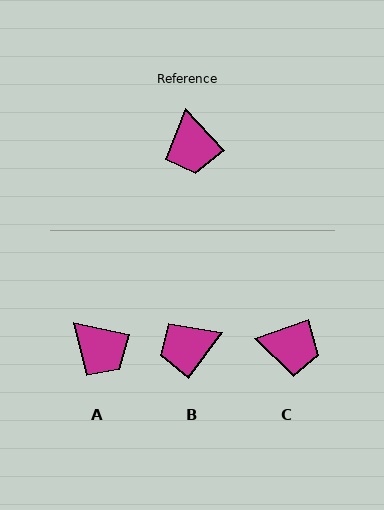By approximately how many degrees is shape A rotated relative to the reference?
Approximately 36 degrees counter-clockwise.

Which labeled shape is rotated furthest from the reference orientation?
B, about 78 degrees away.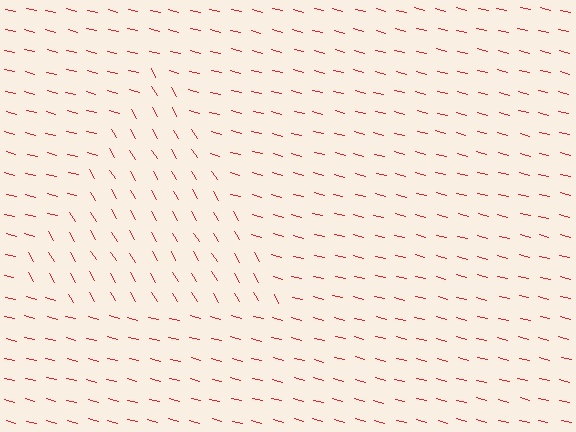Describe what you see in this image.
The image is filled with small red line segments. A triangle region in the image has lines oriented differently from the surrounding lines, creating a visible texture boundary.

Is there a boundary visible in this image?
Yes, there is a texture boundary formed by a change in line orientation.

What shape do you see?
I see a triangle.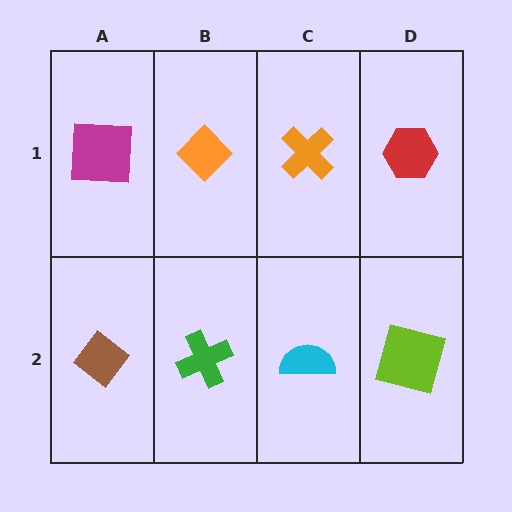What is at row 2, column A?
A brown diamond.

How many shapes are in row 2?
4 shapes.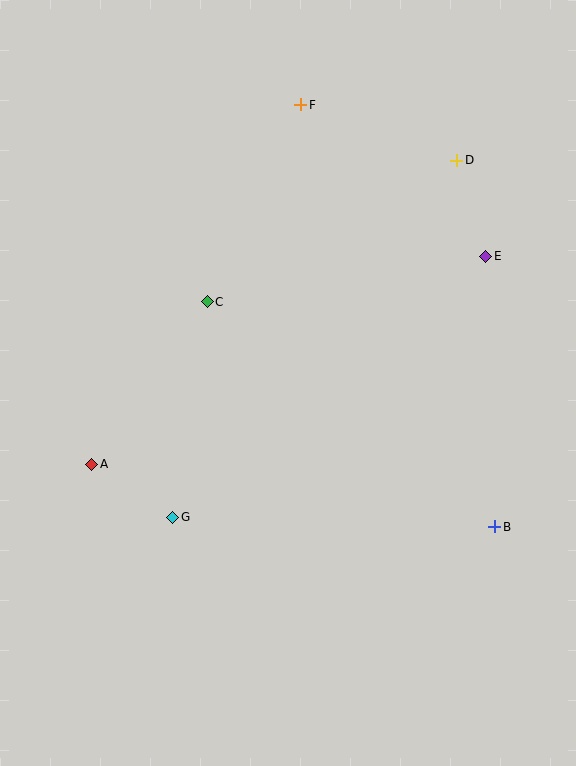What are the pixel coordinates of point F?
Point F is at (301, 105).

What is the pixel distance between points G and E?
The distance between G and E is 407 pixels.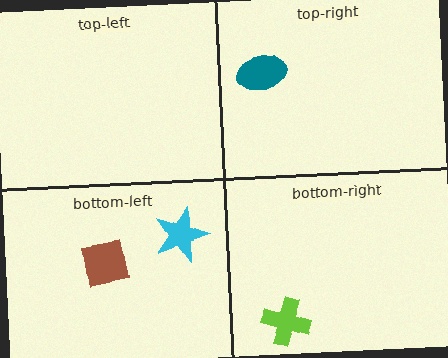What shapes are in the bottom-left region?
The brown square, the cyan star.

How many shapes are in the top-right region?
1.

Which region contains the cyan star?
The bottom-left region.